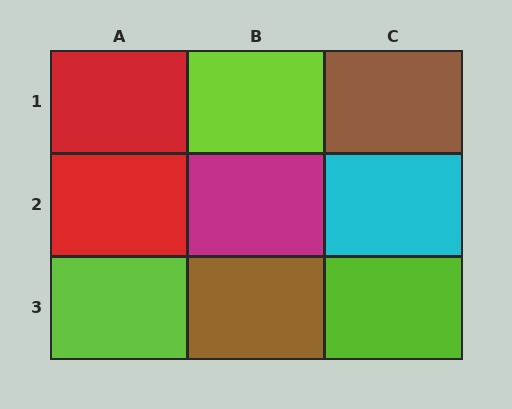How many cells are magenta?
1 cell is magenta.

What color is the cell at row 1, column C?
Brown.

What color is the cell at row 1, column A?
Red.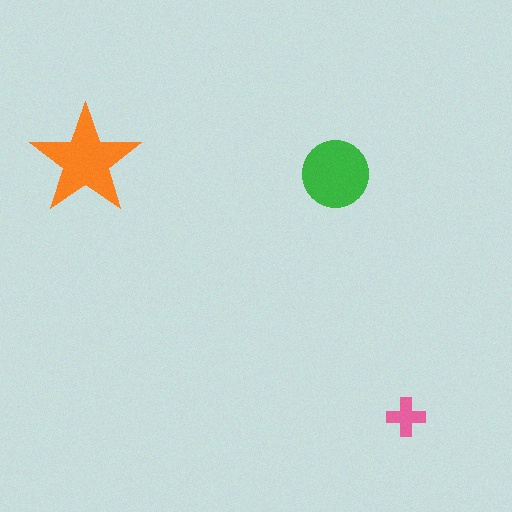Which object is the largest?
The orange star.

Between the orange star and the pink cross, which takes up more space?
The orange star.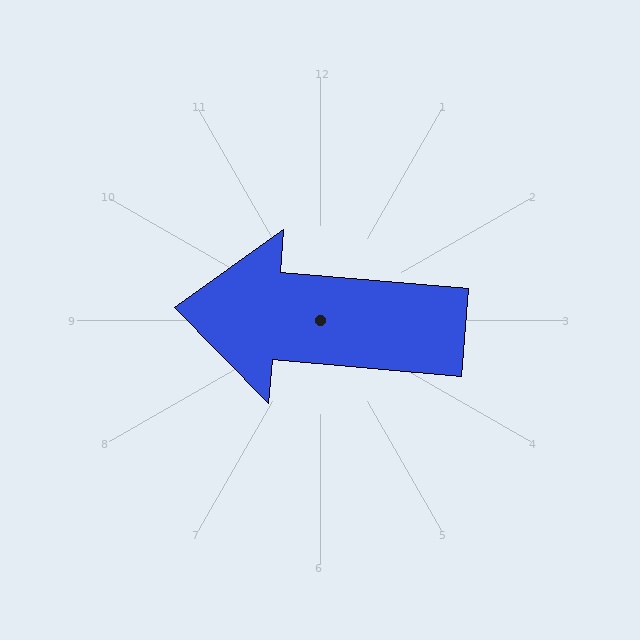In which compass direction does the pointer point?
West.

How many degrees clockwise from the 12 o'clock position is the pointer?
Approximately 275 degrees.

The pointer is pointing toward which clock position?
Roughly 9 o'clock.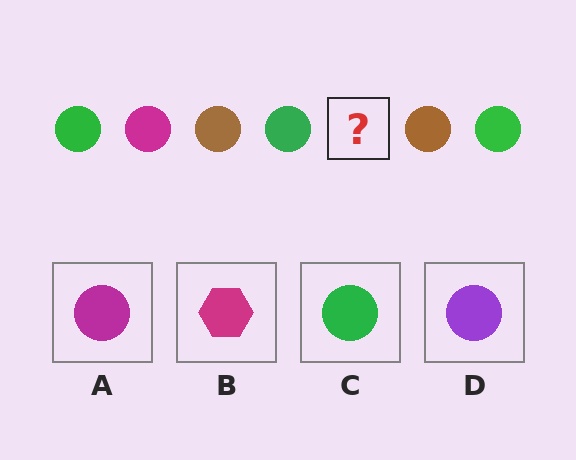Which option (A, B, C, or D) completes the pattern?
A.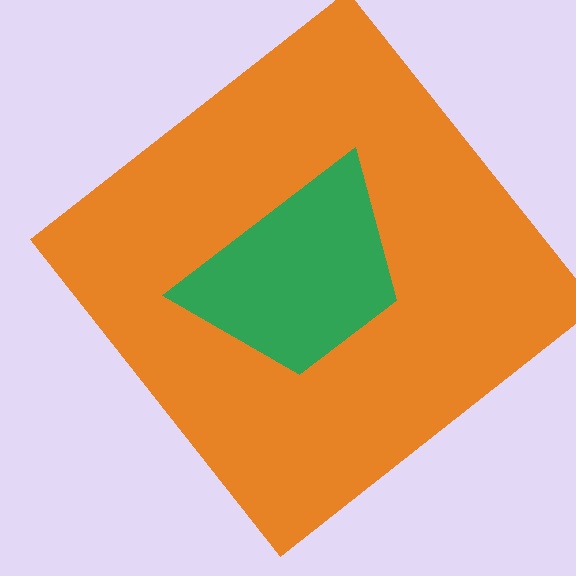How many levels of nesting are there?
2.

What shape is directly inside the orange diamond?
The green trapezoid.